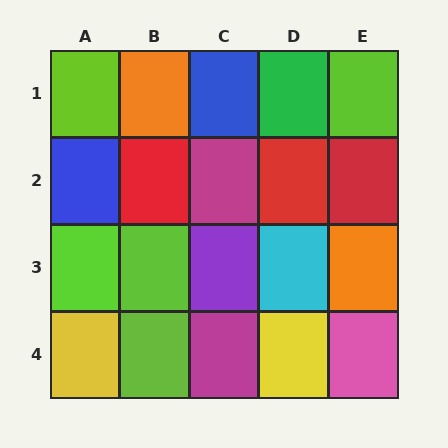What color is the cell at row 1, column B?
Orange.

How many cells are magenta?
2 cells are magenta.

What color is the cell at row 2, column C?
Magenta.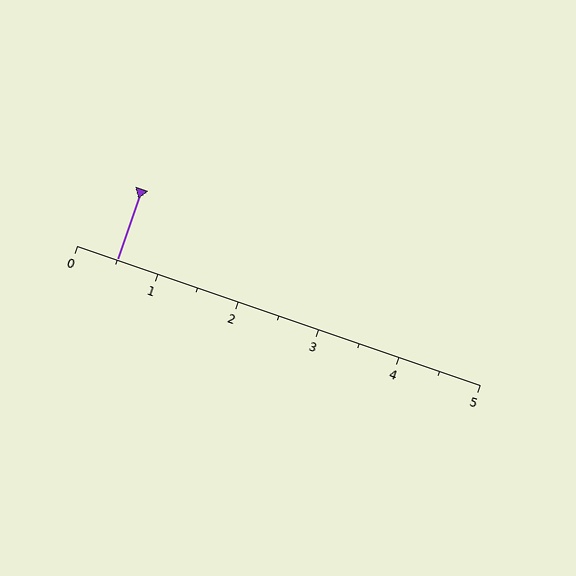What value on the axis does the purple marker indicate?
The marker indicates approximately 0.5.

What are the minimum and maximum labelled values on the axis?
The axis runs from 0 to 5.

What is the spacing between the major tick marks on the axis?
The major ticks are spaced 1 apart.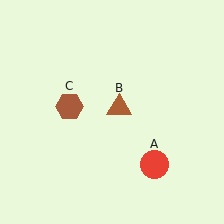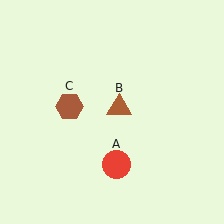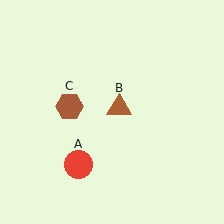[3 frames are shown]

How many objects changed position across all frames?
1 object changed position: red circle (object A).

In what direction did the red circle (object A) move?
The red circle (object A) moved left.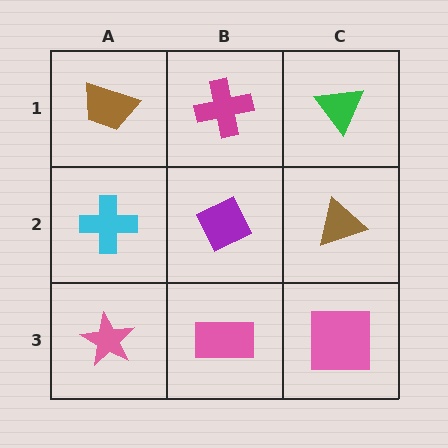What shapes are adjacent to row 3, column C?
A brown triangle (row 2, column C), a pink rectangle (row 3, column B).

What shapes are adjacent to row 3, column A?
A cyan cross (row 2, column A), a pink rectangle (row 3, column B).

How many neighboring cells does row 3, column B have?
3.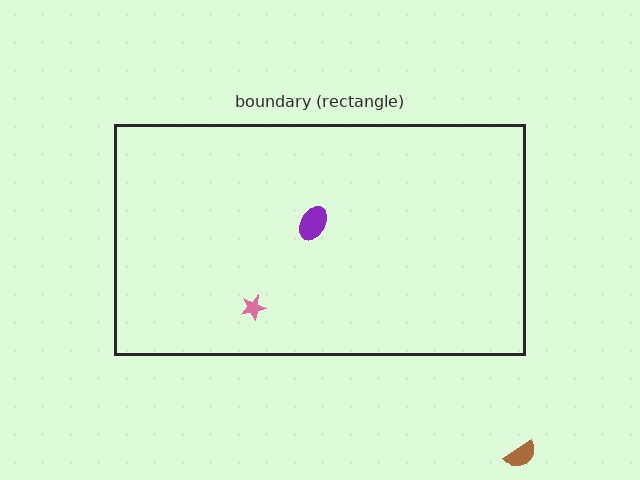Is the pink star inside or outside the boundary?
Inside.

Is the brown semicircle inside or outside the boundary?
Outside.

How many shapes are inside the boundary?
2 inside, 1 outside.